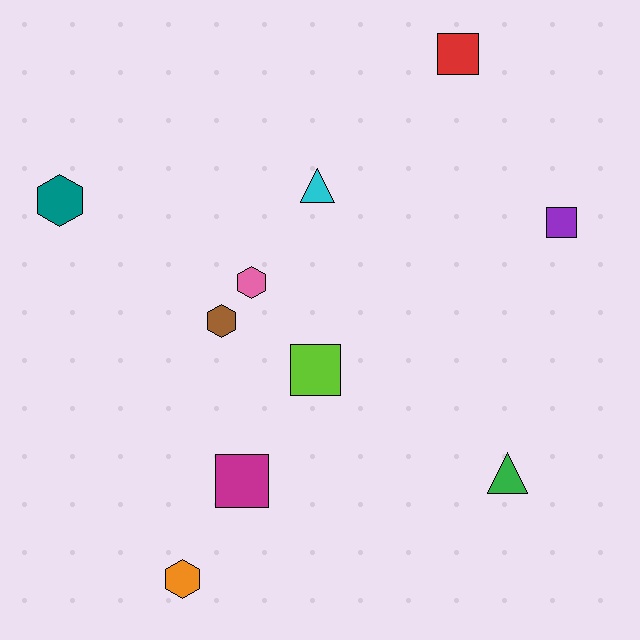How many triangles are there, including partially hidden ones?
There are 2 triangles.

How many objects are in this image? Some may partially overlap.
There are 10 objects.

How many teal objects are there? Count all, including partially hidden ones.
There is 1 teal object.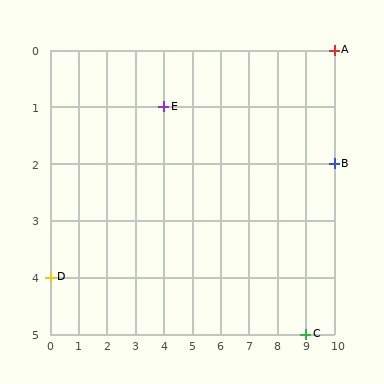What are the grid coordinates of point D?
Point D is at grid coordinates (0, 4).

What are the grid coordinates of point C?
Point C is at grid coordinates (9, 5).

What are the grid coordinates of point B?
Point B is at grid coordinates (10, 2).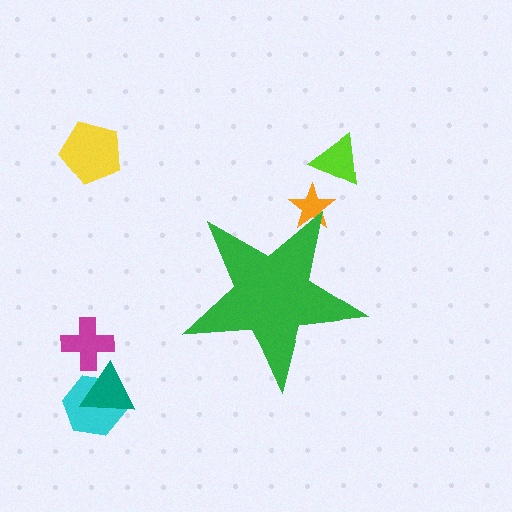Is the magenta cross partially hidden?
No, the magenta cross is fully visible.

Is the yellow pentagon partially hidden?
No, the yellow pentagon is fully visible.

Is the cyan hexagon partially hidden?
No, the cyan hexagon is fully visible.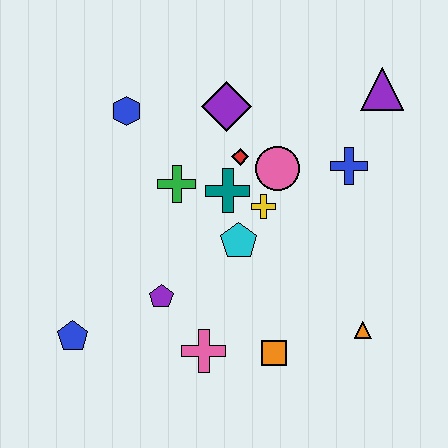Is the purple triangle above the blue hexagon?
Yes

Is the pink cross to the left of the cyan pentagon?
Yes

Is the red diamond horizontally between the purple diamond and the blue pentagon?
No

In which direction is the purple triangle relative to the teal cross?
The purple triangle is to the right of the teal cross.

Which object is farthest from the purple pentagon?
The purple triangle is farthest from the purple pentagon.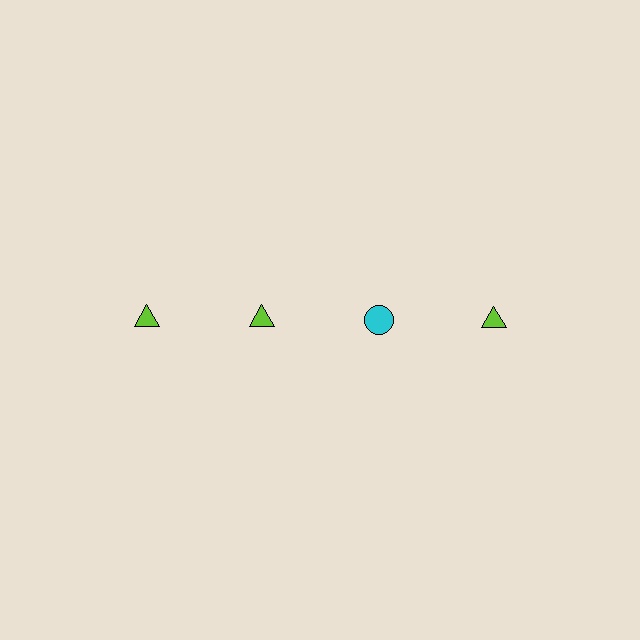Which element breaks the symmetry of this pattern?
The cyan circle in the top row, center column breaks the symmetry. All other shapes are lime triangles.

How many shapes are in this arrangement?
There are 4 shapes arranged in a grid pattern.